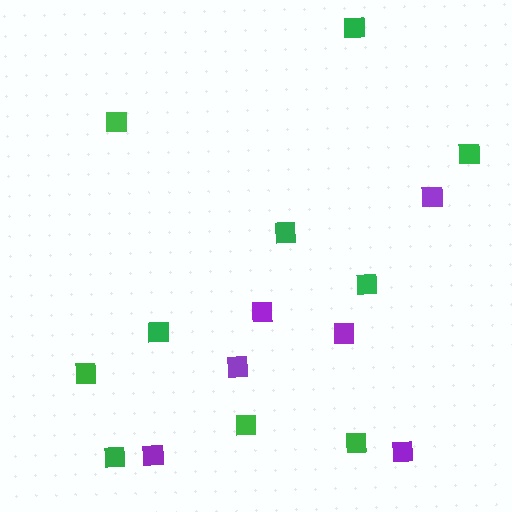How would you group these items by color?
There are 2 groups: one group of purple squares (6) and one group of green squares (10).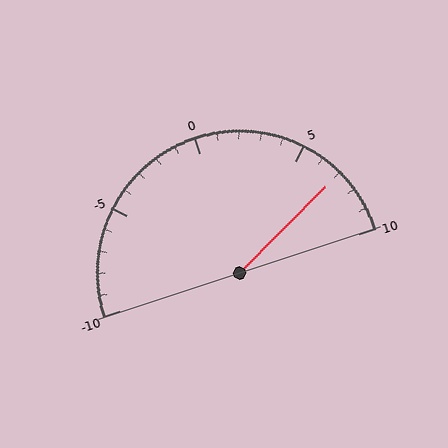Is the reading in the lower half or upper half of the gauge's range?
The reading is in the upper half of the range (-10 to 10).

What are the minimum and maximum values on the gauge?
The gauge ranges from -10 to 10.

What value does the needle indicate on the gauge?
The needle indicates approximately 7.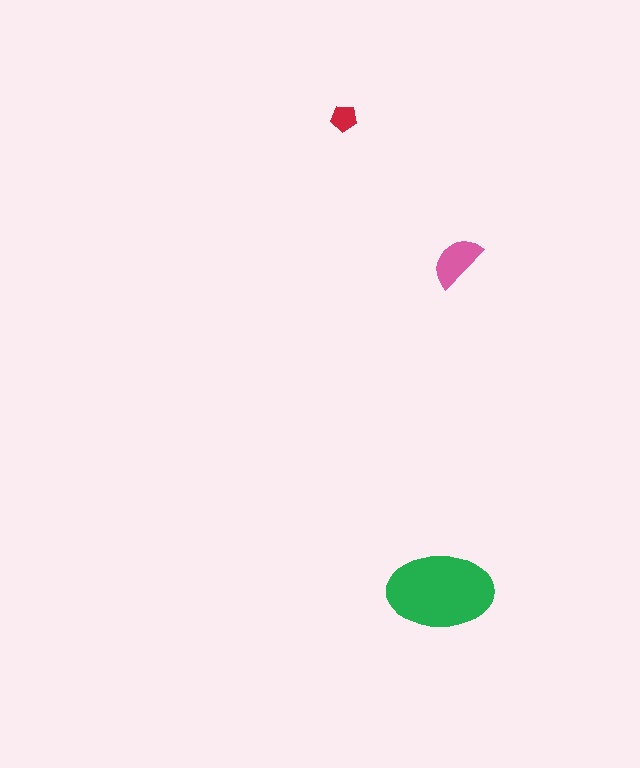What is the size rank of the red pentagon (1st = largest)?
3rd.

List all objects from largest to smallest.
The green ellipse, the pink semicircle, the red pentagon.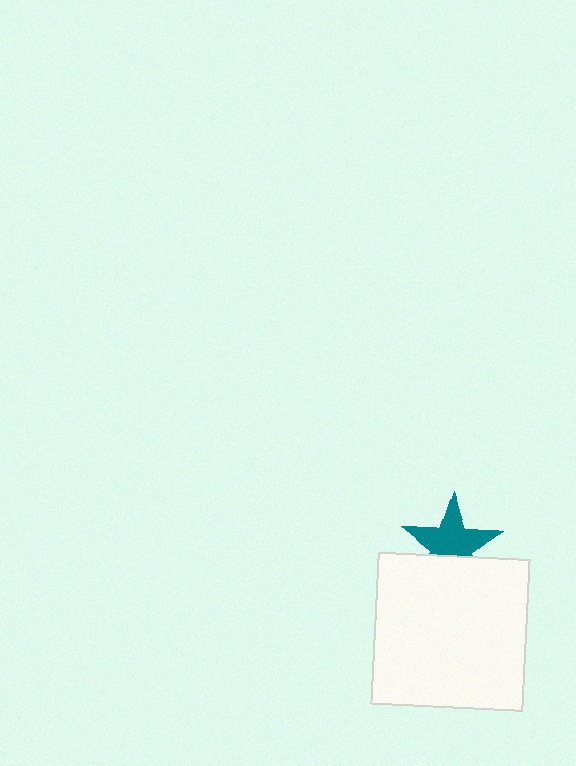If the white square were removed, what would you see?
You would see the complete teal star.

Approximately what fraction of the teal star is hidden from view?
Roughly 31% of the teal star is hidden behind the white square.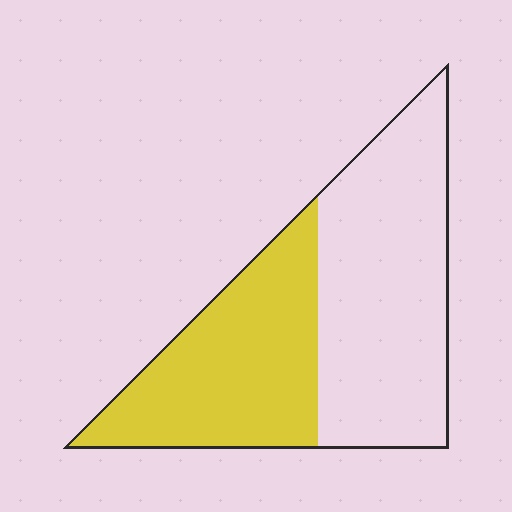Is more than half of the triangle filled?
No.